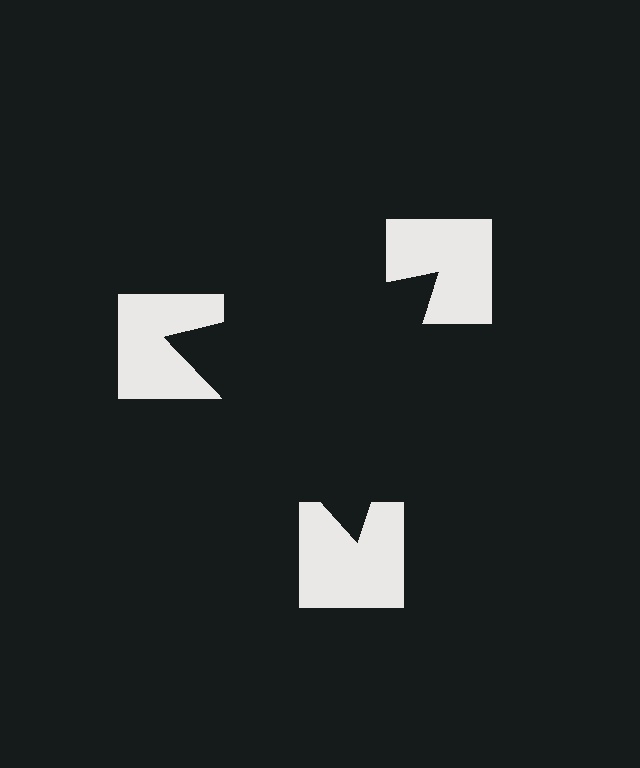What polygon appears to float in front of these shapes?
An illusory triangle — its edges are inferred from the aligned wedge cuts in the notched squares, not physically drawn.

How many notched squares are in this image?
There are 3 — one at each vertex of the illusory triangle.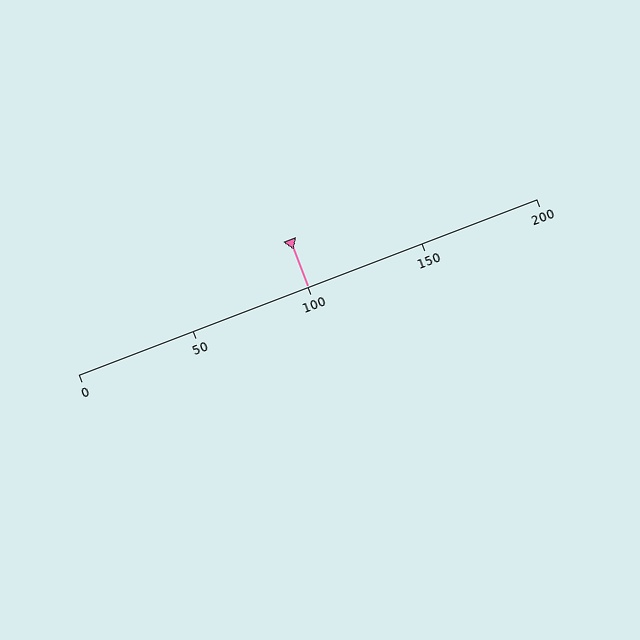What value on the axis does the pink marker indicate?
The marker indicates approximately 100.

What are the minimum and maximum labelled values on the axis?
The axis runs from 0 to 200.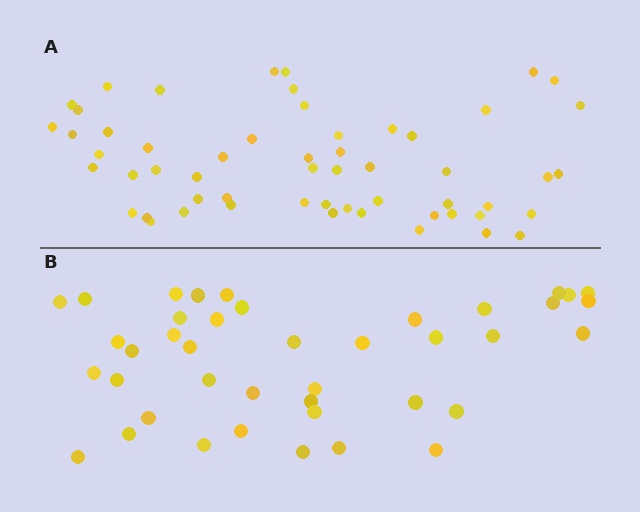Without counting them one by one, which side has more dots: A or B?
Region A (the top region) has more dots.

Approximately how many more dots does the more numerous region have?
Region A has approximately 15 more dots than region B.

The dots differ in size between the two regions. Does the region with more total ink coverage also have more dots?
No. Region B has more total ink coverage because its dots are larger, but region A actually contains more individual dots. Total area can be misleading — the number of items is what matters here.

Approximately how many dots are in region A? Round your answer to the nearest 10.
About 60 dots. (The exact count is 56, which rounds to 60.)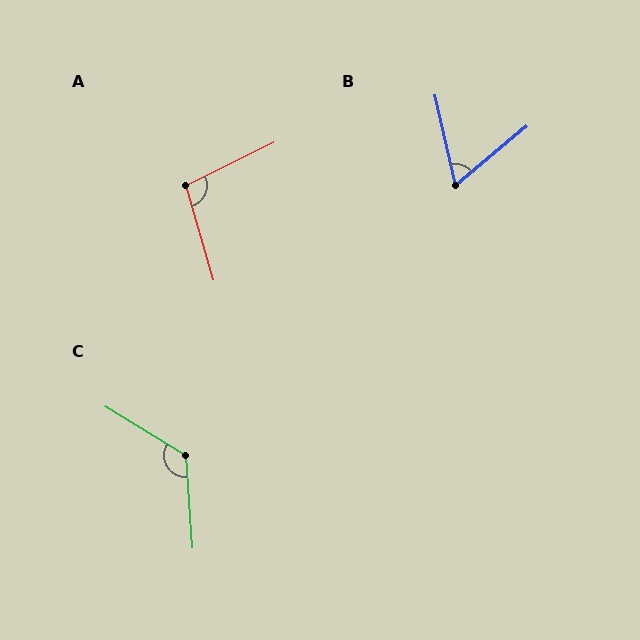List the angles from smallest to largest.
B (63°), A (99°), C (125°).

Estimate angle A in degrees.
Approximately 99 degrees.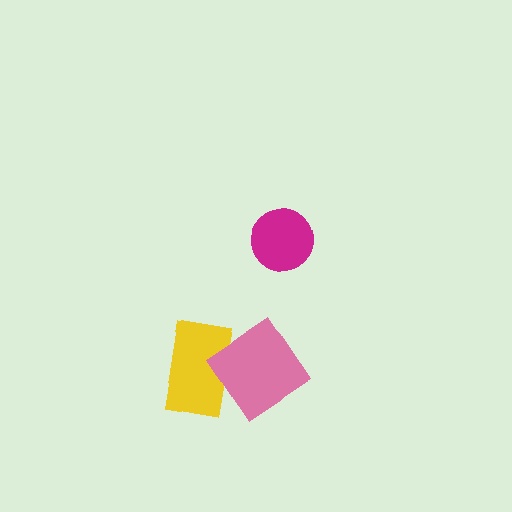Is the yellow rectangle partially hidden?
Yes, it is partially covered by another shape.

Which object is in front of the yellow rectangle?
The pink diamond is in front of the yellow rectangle.